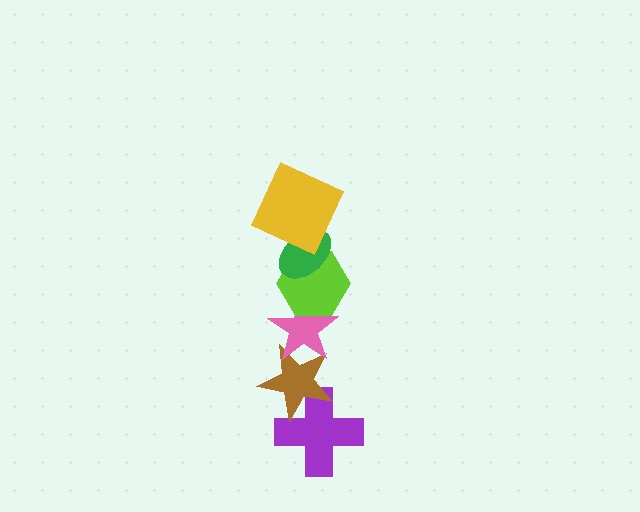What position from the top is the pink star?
The pink star is 4th from the top.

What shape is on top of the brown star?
The pink star is on top of the brown star.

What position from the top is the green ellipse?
The green ellipse is 2nd from the top.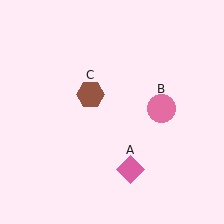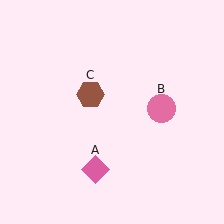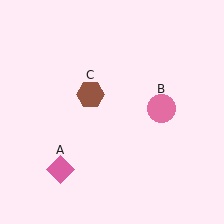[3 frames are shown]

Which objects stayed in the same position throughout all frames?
Pink circle (object B) and brown hexagon (object C) remained stationary.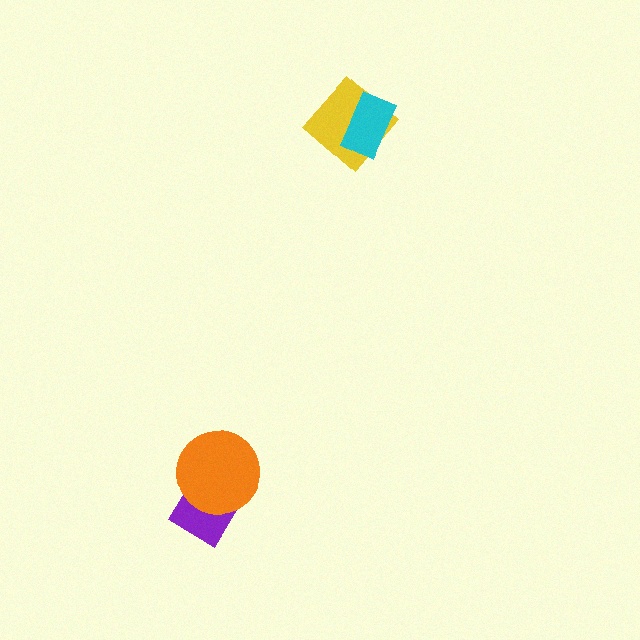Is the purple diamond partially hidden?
Yes, it is partially covered by another shape.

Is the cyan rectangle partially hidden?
No, no other shape covers it.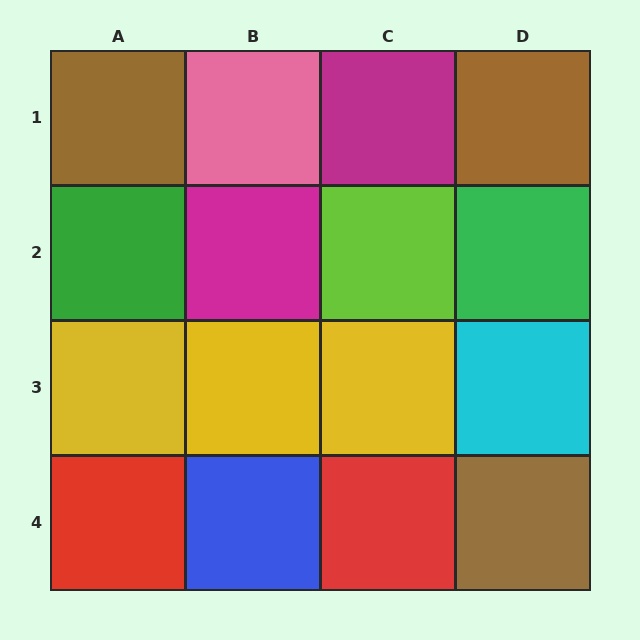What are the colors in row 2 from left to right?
Green, magenta, lime, green.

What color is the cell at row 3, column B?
Yellow.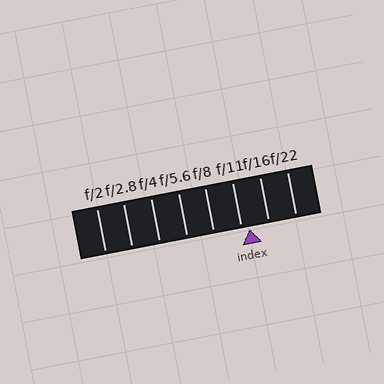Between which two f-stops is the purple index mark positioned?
The index mark is between f/11 and f/16.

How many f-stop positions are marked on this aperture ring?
There are 8 f-stop positions marked.